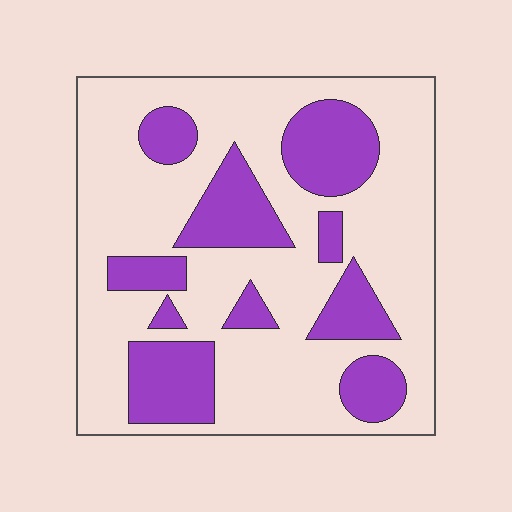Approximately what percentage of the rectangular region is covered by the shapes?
Approximately 30%.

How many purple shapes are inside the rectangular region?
10.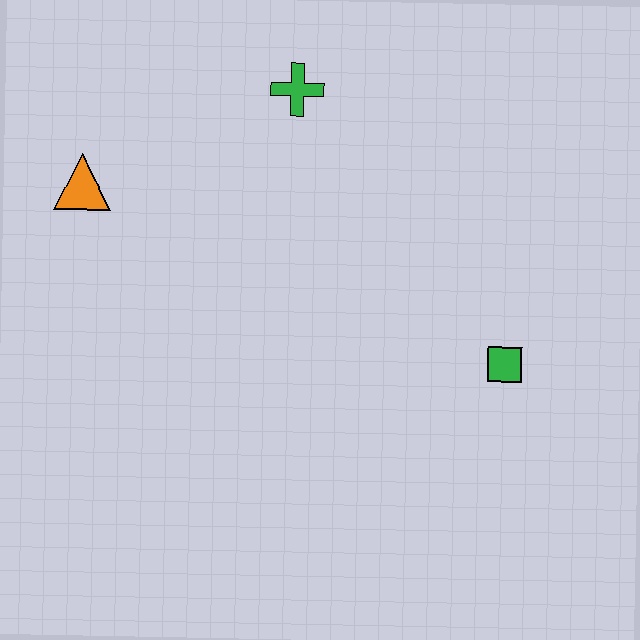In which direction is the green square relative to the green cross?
The green square is below the green cross.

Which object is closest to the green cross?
The orange triangle is closest to the green cross.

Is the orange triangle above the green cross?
No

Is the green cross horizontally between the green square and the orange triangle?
Yes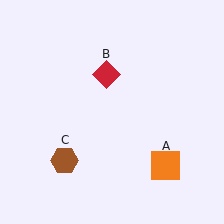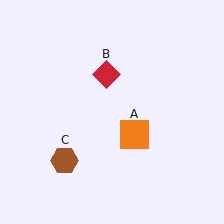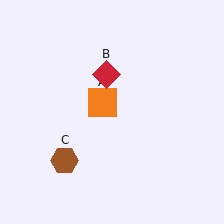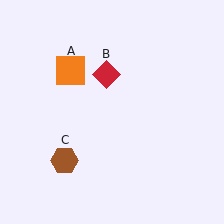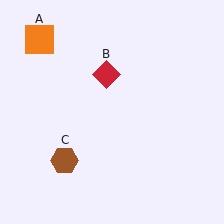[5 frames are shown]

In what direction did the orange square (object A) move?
The orange square (object A) moved up and to the left.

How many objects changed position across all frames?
1 object changed position: orange square (object A).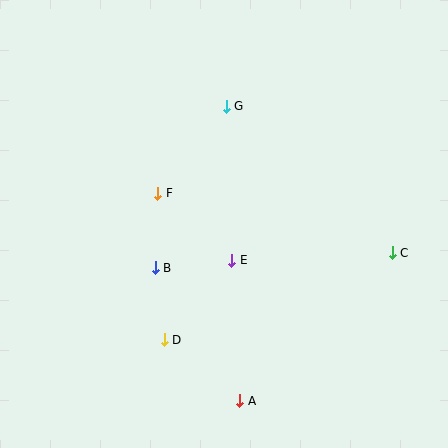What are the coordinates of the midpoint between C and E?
The midpoint between C and E is at (312, 257).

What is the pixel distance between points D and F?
The distance between D and F is 147 pixels.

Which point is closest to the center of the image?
Point E at (232, 260) is closest to the center.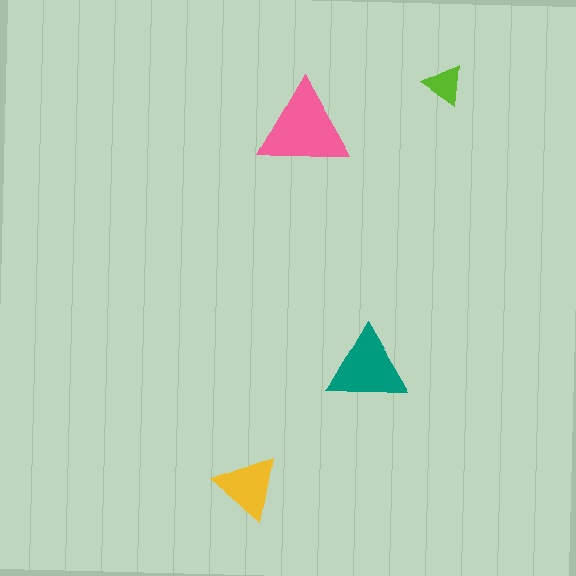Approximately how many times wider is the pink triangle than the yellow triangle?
About 1.5 times wider.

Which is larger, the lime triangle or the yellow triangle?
The yellow one.